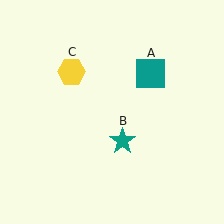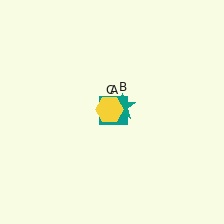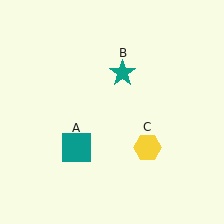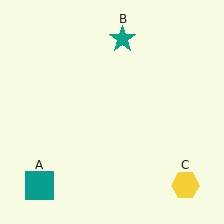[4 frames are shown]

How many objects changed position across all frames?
3 objects changed position: teal square (object A), teal star (object B), yellow hexagon (object C).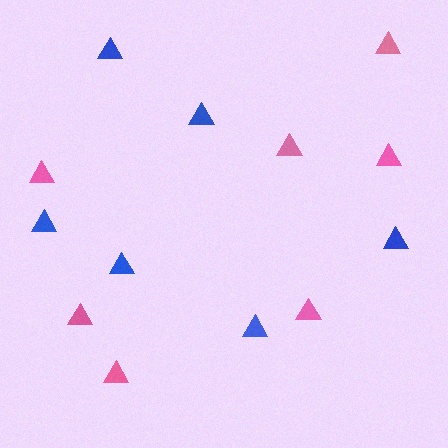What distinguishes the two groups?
There are 2 groups: one group of pink triangles (7) and one group of blue triangles (6).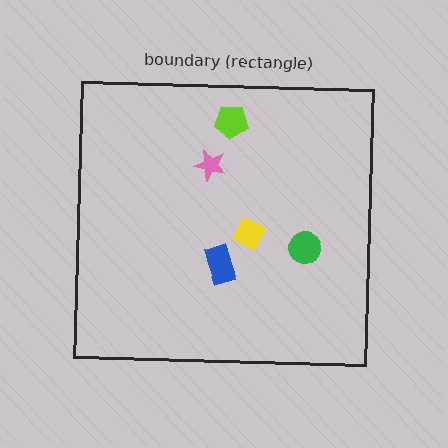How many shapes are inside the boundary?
5 inside, 0 outside.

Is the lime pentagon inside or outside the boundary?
Inside.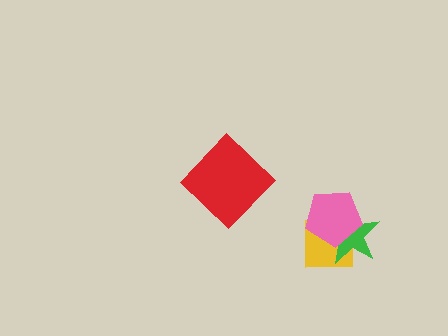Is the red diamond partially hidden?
No, no other shape covers it.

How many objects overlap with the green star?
2 objects overlap with the green star.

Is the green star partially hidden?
Yes, it is partially covered by another shape.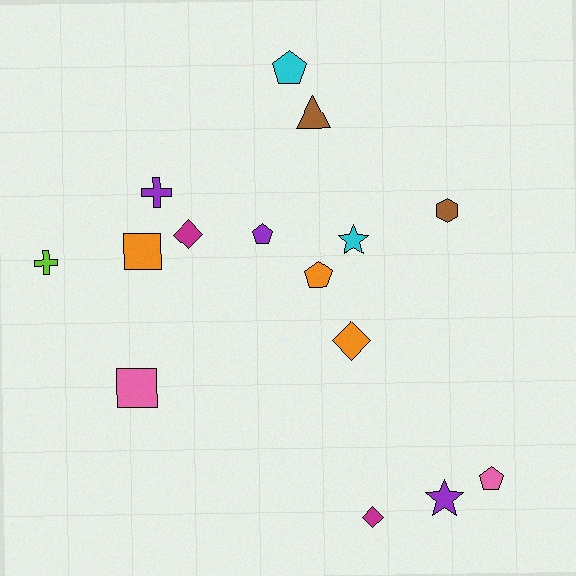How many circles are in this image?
There are no circles.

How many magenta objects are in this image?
There are 2 magenta objects.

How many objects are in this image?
There are 15 objects.